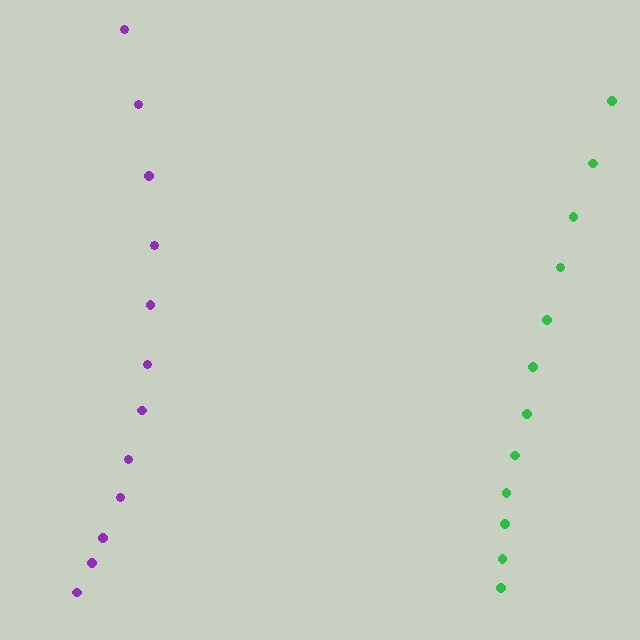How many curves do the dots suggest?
There are 2 distinct paths.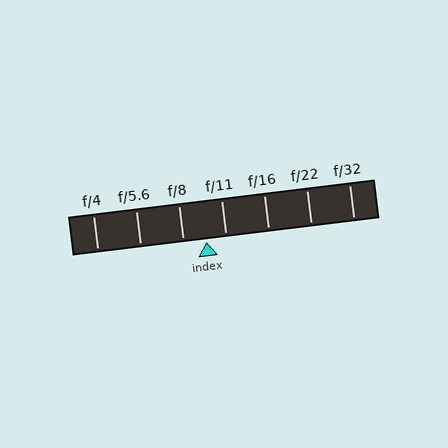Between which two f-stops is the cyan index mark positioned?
The index mark is between f/8 and f/11.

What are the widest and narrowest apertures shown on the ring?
The widest aperture shown is f/4 and the narrowest is f/32.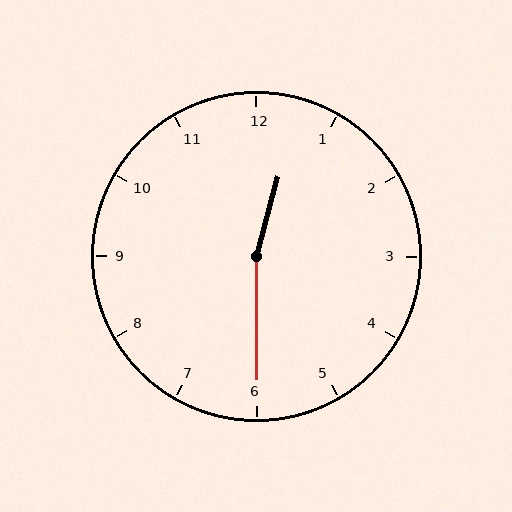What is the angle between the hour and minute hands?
Approximately 165 degrees.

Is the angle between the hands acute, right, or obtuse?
It is obtuse.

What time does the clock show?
12:30.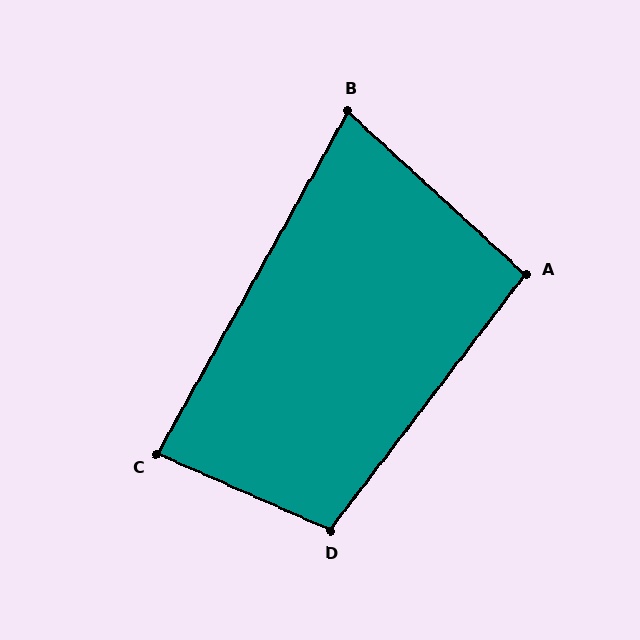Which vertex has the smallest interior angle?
B, at approximately 77 degrees.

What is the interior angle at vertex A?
Approximately 95 degrees (obtuse).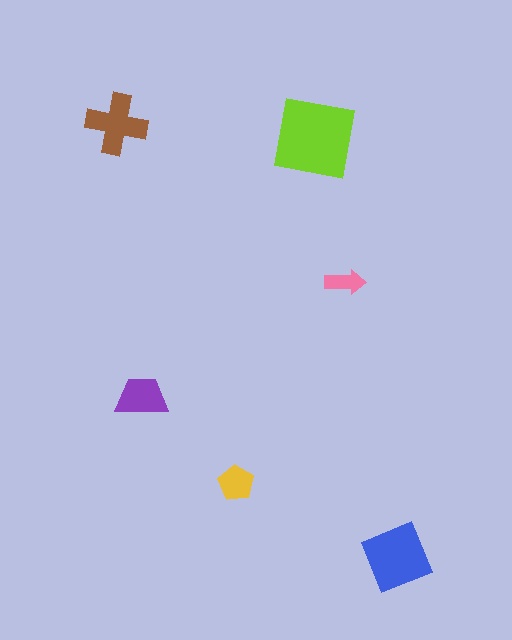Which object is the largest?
The lime square.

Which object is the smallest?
The pink arrow.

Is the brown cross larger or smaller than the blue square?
Smaller.